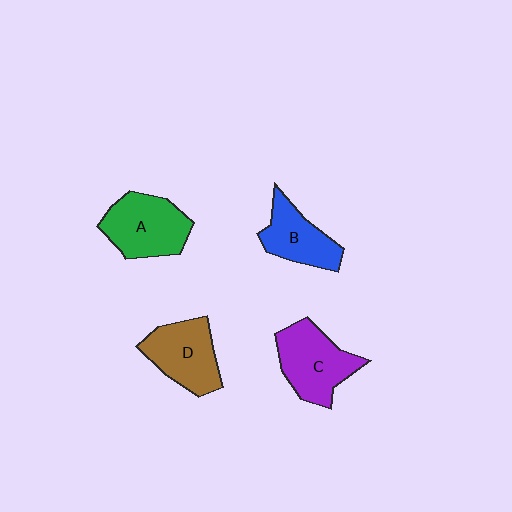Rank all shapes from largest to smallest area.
From largest to smallest: C (purple), A (green), D (brown), B (blue).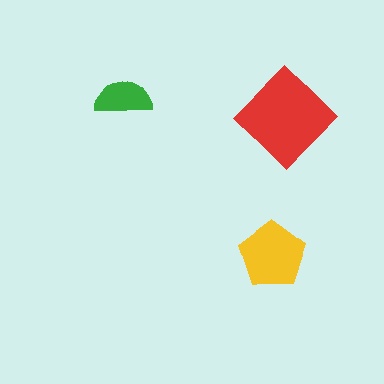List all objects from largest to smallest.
The red diamond, the yellow pentagon, the green semicircle.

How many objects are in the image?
There are 3 objects in the image.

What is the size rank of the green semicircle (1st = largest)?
3rd.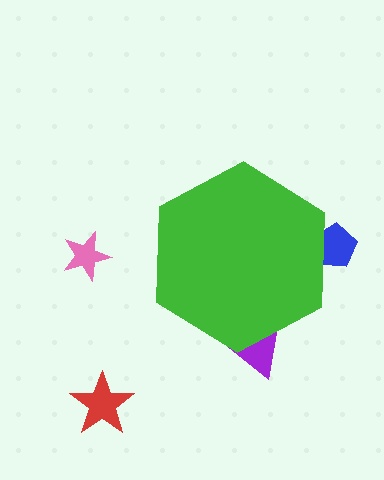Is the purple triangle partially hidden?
Yes, the purple triangle is partially hidden behind the green hexagon.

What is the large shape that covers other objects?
A green hexagon.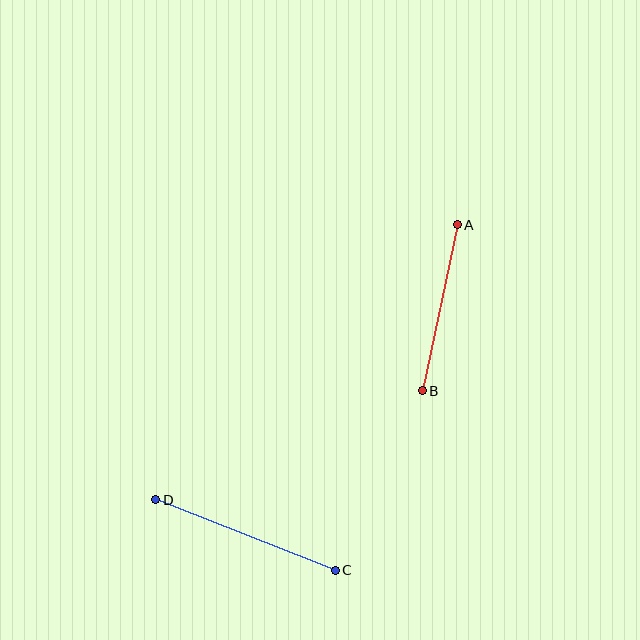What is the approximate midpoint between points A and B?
The midpoint is at approximately (440, 308) pixels.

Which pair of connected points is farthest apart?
Points C and D are farthest apart.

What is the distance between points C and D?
The distance is approximately 193 pixels.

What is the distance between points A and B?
The distance is approximately 170 pixels.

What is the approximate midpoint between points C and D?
The midpoint is at approximately (245, 535) pixels.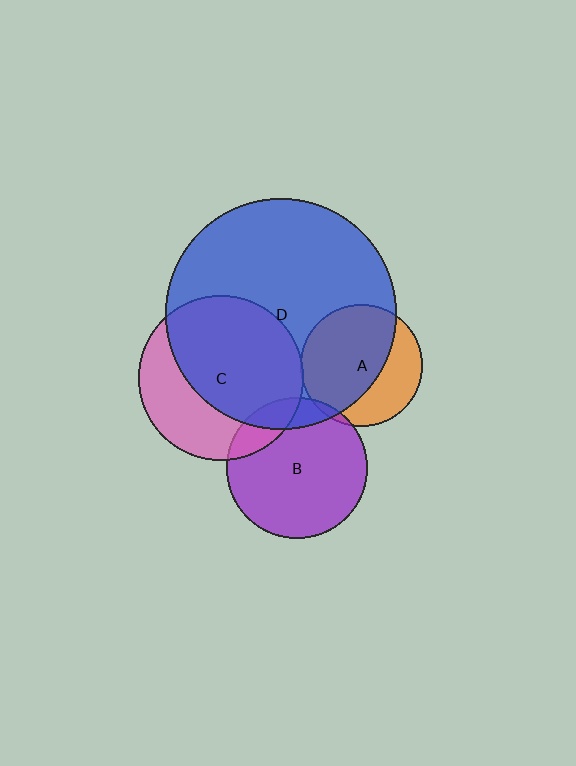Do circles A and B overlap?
Yes.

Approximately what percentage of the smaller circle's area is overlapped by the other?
Approximately 5%.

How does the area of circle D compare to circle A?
Approximately 3.6 times.